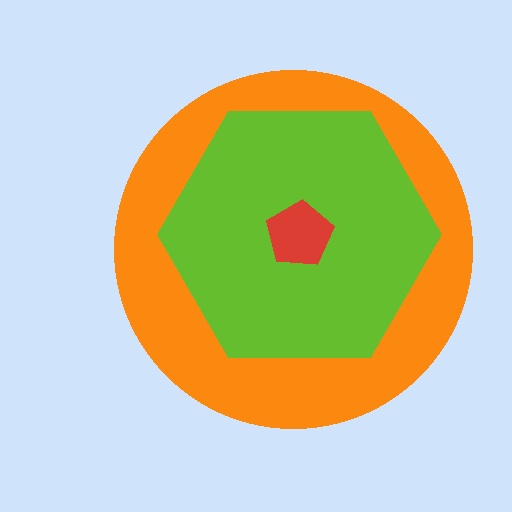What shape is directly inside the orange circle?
The lime hexagon.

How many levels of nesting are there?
3.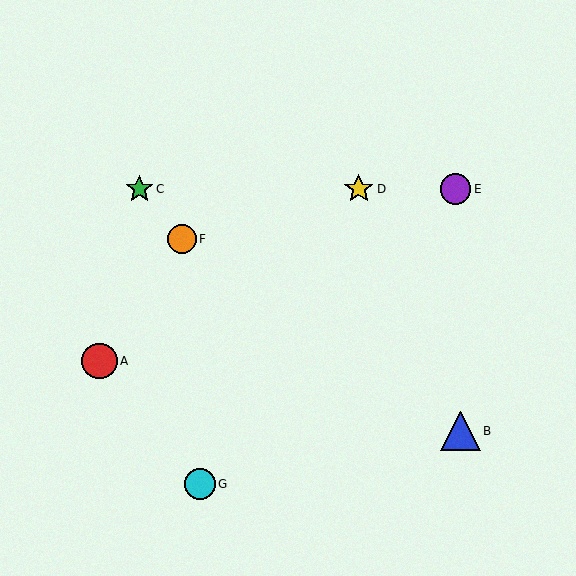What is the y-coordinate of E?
Object E is at y≈189.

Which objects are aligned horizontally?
Objects C, D, E are aligned horizontally.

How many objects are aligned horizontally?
3 objects (C, D, E) are aligned horizontally.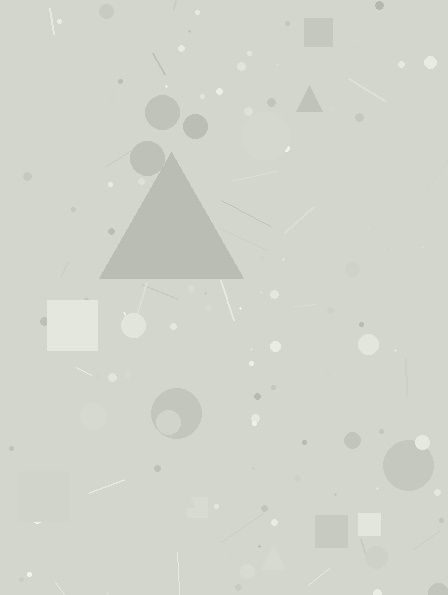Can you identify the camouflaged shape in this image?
The camouflaged shape is a triangle.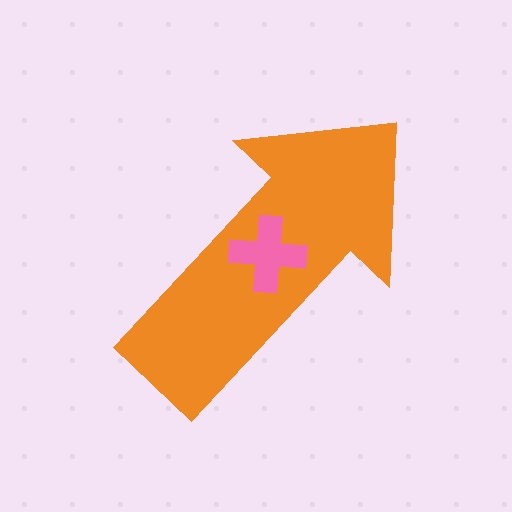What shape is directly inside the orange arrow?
The pink cross.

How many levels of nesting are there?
2.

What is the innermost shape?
The pink cross.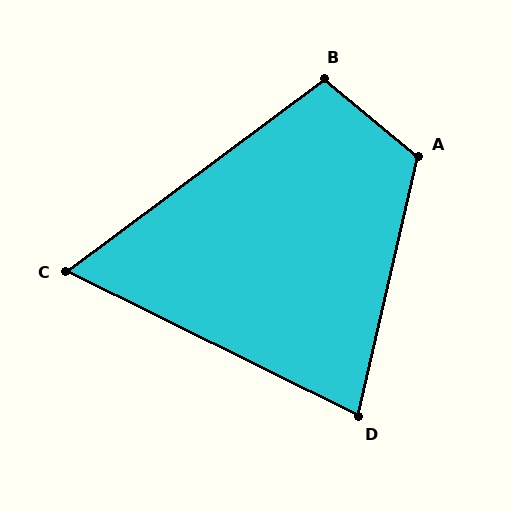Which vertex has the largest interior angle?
A, at approximately 117 degrees.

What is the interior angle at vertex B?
Approximately 103 degrees (obtuse).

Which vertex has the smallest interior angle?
C, at approximately 63 degrees.